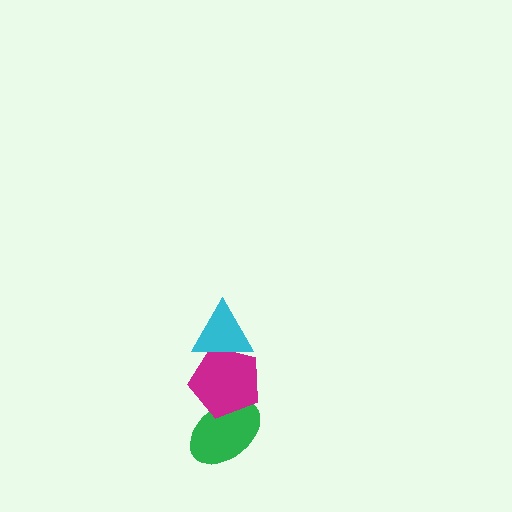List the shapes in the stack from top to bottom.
From top to bottom: the cyan triangle, the magenta pentagon, the green ellipse.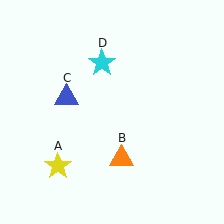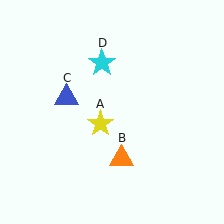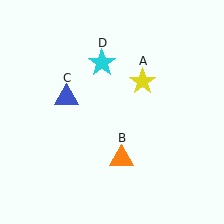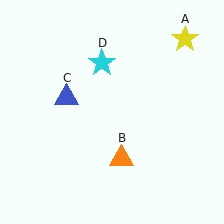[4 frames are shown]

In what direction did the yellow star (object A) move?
The yellow star (object A) moved up and to the right.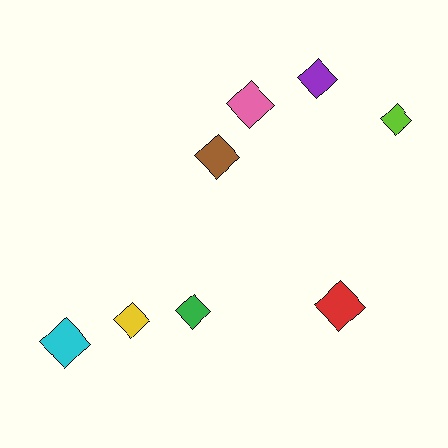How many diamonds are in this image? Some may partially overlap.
There are 8 diamonds.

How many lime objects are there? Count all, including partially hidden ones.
There is 1 lime object.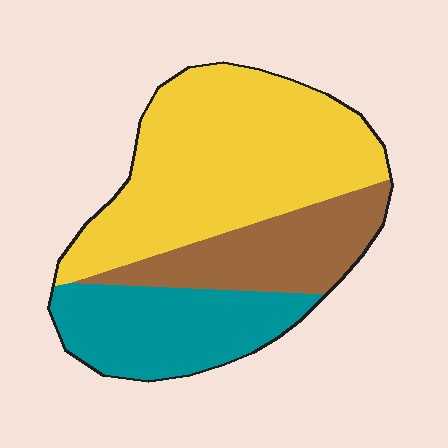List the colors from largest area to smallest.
From largest to smallest: yellow, teal, brown.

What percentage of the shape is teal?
Teal covers roughly 25% of the shape.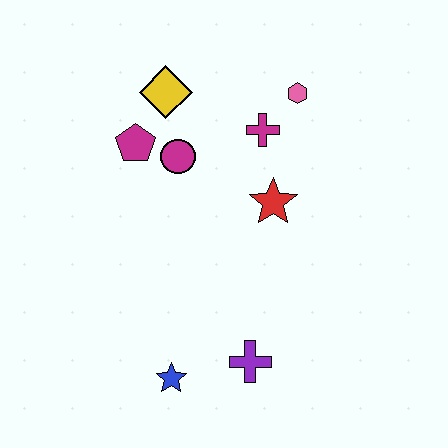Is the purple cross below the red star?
Yes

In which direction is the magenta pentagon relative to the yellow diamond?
The magenta pentagon is below the yellow diamond.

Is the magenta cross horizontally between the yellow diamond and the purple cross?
No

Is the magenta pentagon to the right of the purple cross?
No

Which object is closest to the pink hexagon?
The magenta cross is closest to the pink hexagon.